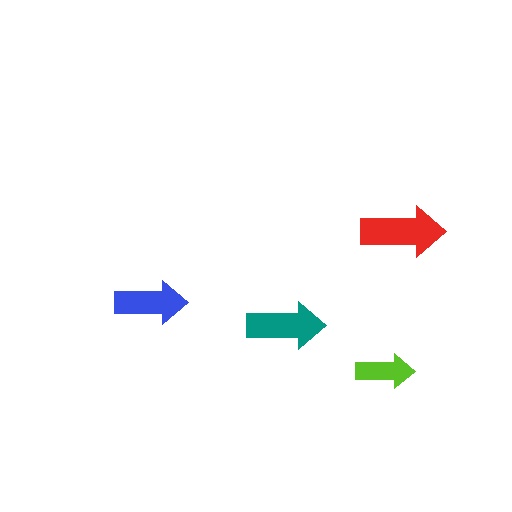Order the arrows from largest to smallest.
the red one, the teal one, the blue one, the lime one.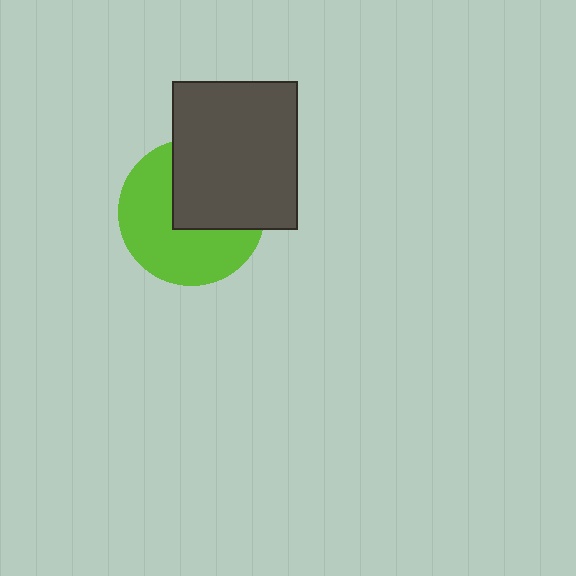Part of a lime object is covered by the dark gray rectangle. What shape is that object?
It is a circle.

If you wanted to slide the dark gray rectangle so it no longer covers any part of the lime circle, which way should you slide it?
Slide it toward the upper-right — that is the most direct way to separate the two shapes.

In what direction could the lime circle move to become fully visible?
The lime circle could move toward the lower-left. That would shift it out from behind the dark gray rectangle entirely.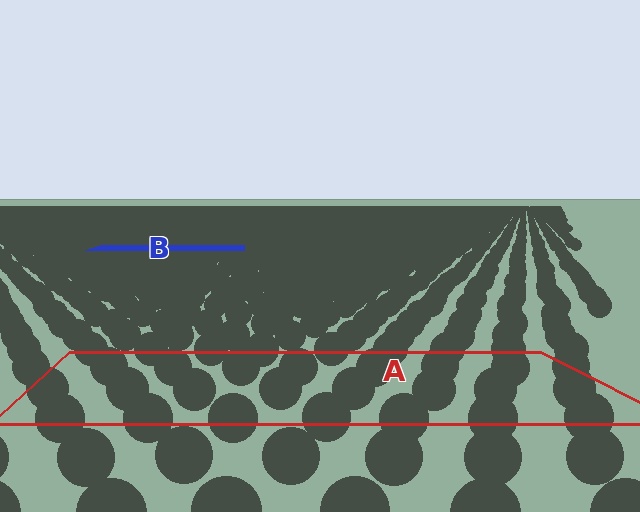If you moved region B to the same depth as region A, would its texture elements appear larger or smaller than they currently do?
They would appear larger. At a closer depth, the same texture elements are projected at a bigger on-screen size.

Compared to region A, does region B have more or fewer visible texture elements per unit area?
Region B has more texture elements per unit area — they are packed more densely because it is farther away.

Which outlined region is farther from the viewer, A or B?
Region B is farther from the viewer — the texture elements inside it appear smaller and more densely packed.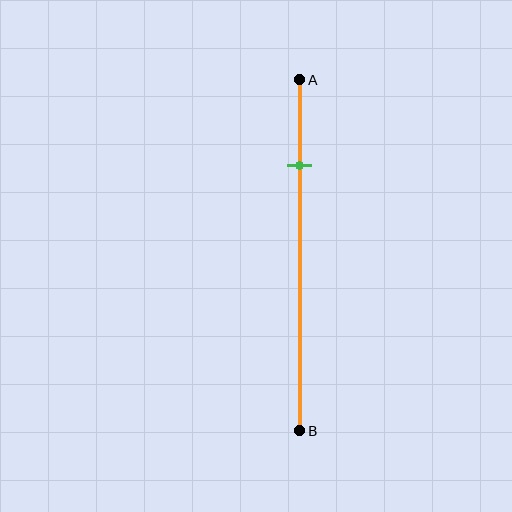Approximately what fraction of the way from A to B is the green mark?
The green mark is approximately 25% of the way from A to B.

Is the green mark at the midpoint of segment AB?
No, the mark is at about 25% from A, not at the 50% midpoint.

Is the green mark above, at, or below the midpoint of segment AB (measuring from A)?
The green mark is above the midpoint of segment AB.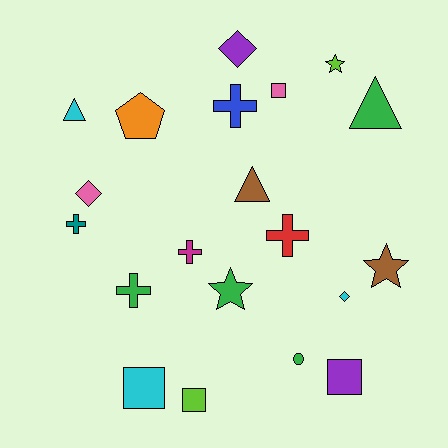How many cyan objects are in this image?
There are 3 cyan objects.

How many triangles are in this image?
There are 3 triangles.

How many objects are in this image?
There are 20 objects.